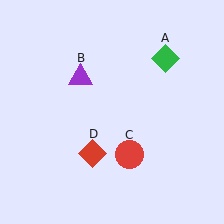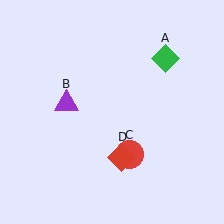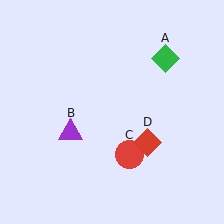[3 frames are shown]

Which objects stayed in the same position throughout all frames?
Green diamond (object A) and red circle (object C) remained stationary.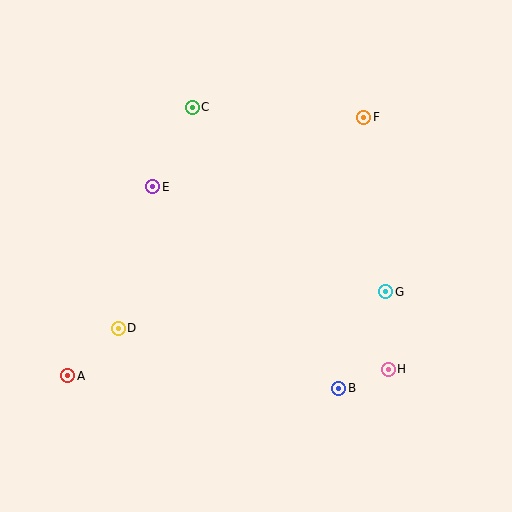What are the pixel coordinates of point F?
Point F is at (364, 117).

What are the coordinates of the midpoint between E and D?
The midpoint between E and D is at (135, 258).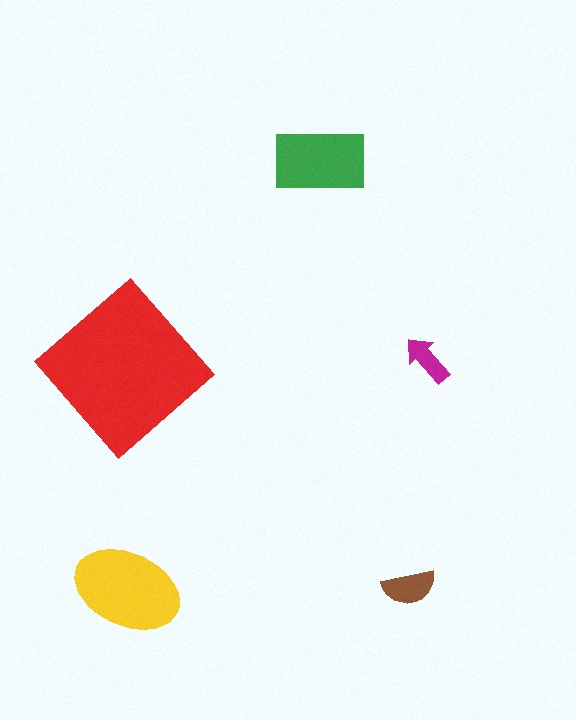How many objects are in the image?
There are 5 objects in the image.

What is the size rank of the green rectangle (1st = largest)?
3rd.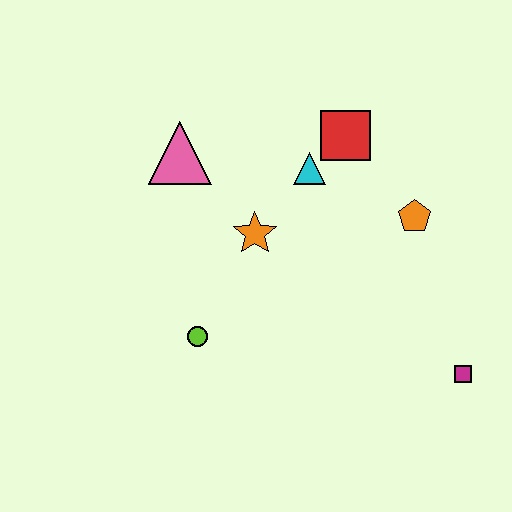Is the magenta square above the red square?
No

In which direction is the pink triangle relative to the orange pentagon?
The pink triangle is to the left of the orange pentagon.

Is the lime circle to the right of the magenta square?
No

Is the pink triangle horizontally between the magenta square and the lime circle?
No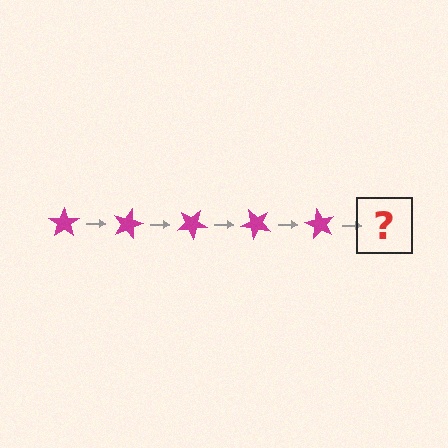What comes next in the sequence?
The next element should be a magenta star rotated 75 degrees.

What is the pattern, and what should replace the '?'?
The pattern is that the star rotates 15 degrees each step. The '?' should be a magenta star rotated 75 degrees.